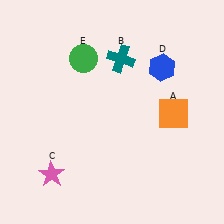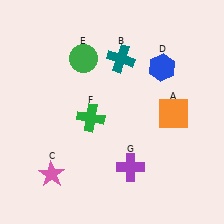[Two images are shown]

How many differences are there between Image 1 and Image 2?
There are 2 differences between the two images.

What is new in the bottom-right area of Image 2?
A purple cross (G) was added in the bottom-right area of Image 2.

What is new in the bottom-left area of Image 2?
A green cross (F) was added in the bottom-left area of Image 2.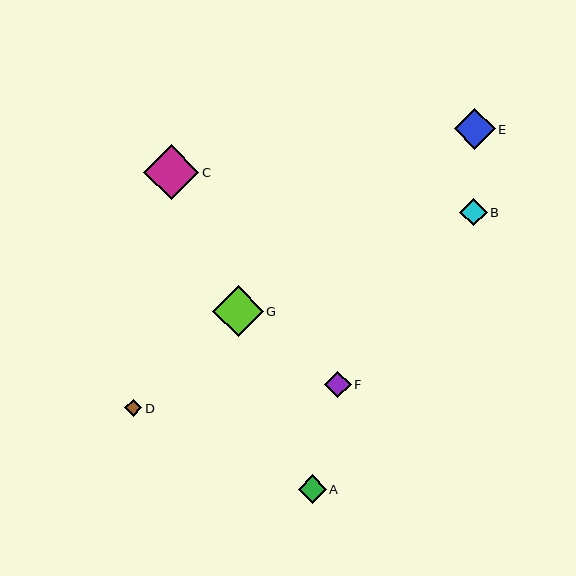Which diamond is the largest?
Diamond C is the largest with a size of approximately 55 pixels.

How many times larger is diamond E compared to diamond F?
Diamond E is approximately 1.6 times the size of diamond F.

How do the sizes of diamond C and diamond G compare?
Diamond C and diamond G are approximately the same size.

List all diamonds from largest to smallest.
From largest to smallest: C, G, E, A, B, F, D.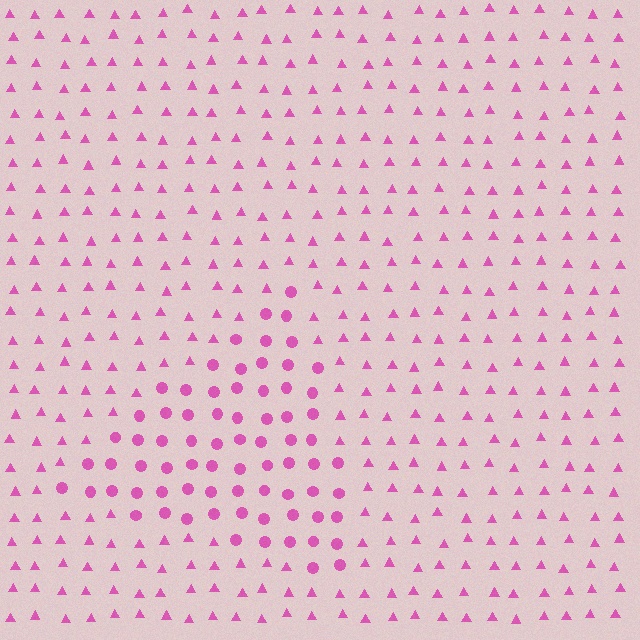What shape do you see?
I see a triangle.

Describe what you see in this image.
The image is filled with small pink elements arranged in a uniform grid. A triangle-shaped region contains circles, while the surrounding area contains triangles. The boundary is defined purely by the change in element shape.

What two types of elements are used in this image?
The image uses circles inside the triangle region and triangles outside it.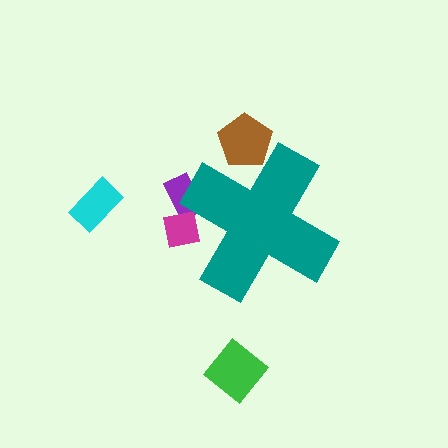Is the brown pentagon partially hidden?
Yes, the brown pentagon is partially hidden behind the teal cross.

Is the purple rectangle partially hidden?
Yes, the purple rectangle is partially hidden behind the teal cross.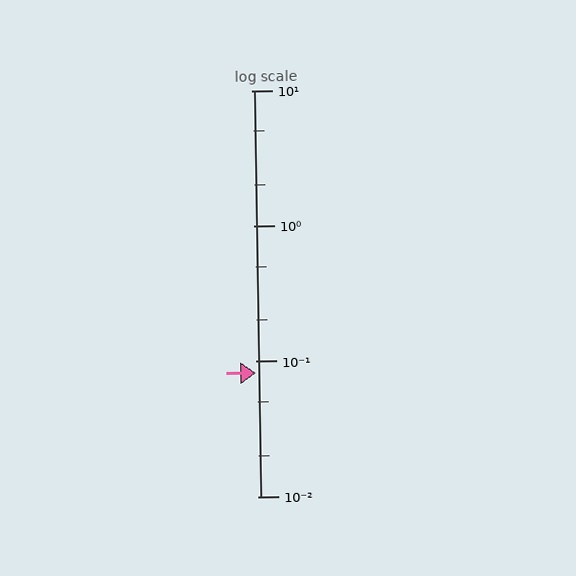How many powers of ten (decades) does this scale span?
The scale spans 3 decades, from 0.01 to 10.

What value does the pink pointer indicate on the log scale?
The pointer indicates approximately 0.082.